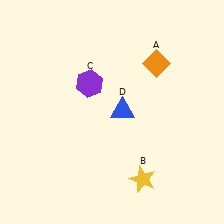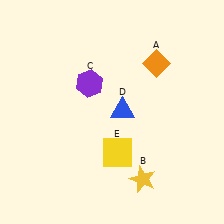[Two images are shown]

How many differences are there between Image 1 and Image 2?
There is 1 difference between the two images.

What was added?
A yellow square (E) was added in Image 2.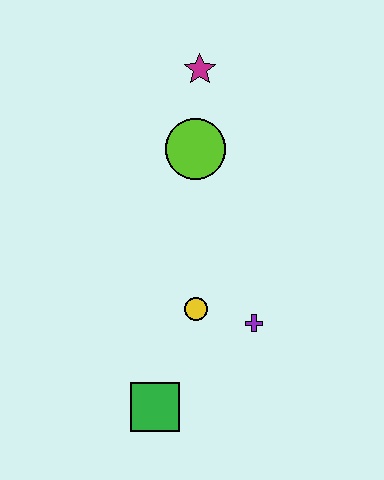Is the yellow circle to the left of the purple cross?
Yes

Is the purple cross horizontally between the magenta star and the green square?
No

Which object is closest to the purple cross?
The yellow circle is closest to the purple cross.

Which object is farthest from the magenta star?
The green square is farthest from the magenta star.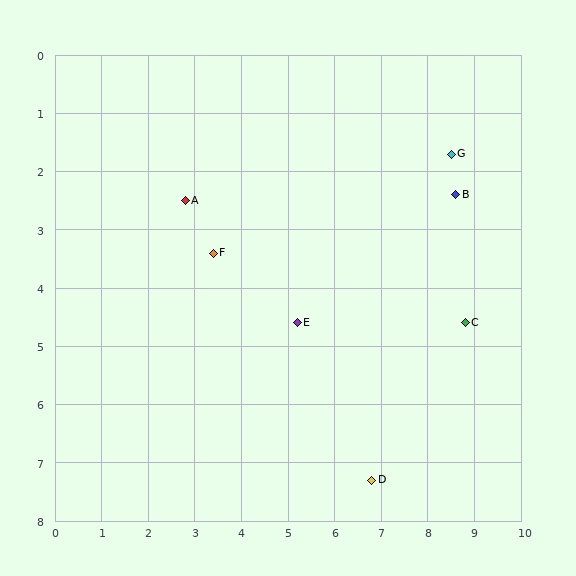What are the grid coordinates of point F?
Point F is at approximately (3.4, 3.4).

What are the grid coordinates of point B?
Point B is at approximately (8.6, 2.4).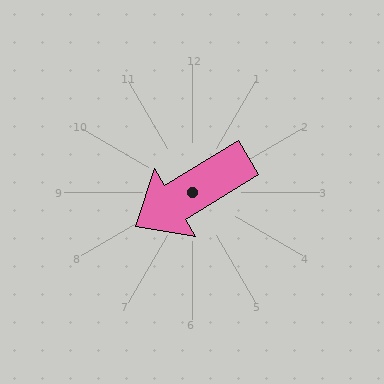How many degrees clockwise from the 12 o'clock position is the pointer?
Approximately 239 degrees.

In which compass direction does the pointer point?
Southwest.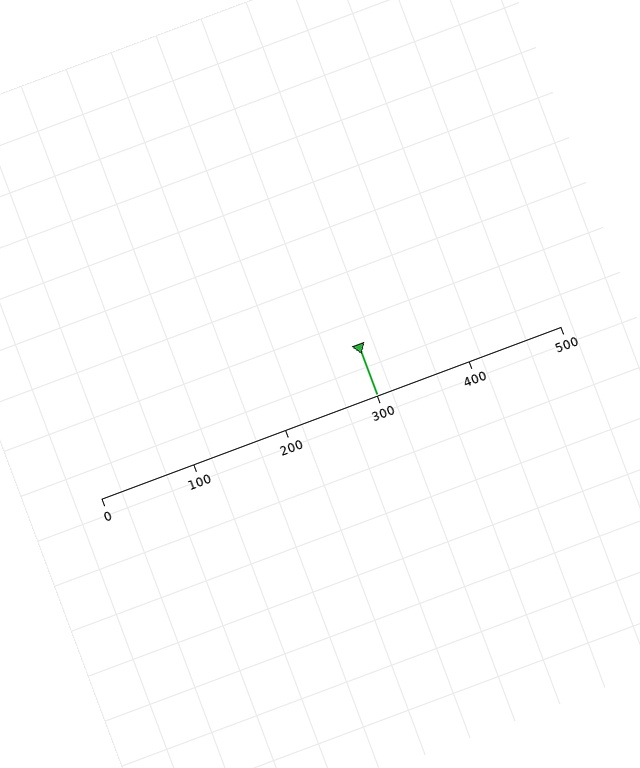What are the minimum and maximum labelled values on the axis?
The axis runs from 0 to 500.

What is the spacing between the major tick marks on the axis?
The major ticks are spaced 100 apart.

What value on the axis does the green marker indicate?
The marker indicates approximately 300.